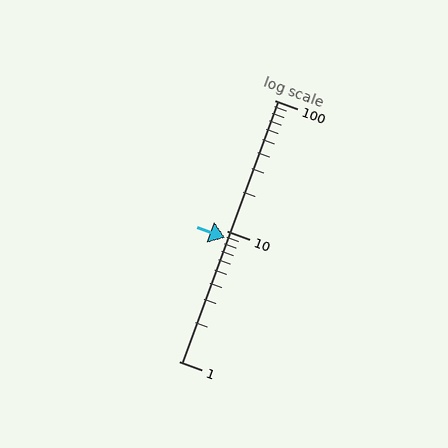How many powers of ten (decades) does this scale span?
The scale spans 2 decades, from 1 to 100.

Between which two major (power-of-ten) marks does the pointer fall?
The pointer is between 1 and 10.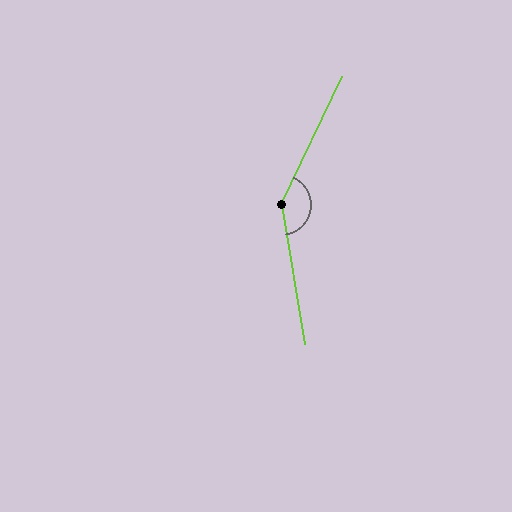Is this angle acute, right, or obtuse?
It is obtuse.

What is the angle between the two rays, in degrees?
Approximately 145 degrees.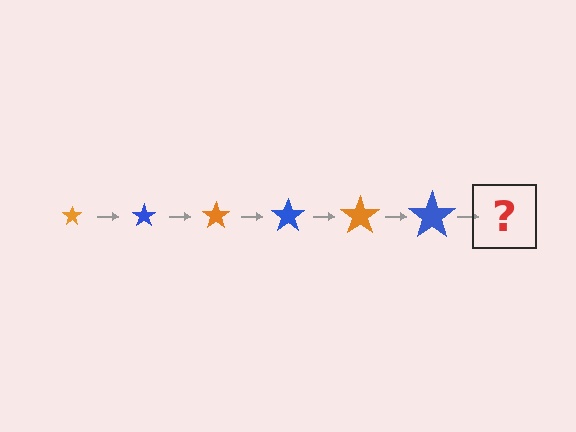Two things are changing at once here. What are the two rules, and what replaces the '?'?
The two rules are that the star grows larger each step and the color cycles through orange and blue. The '?' should be an orange star, larger than the previous one.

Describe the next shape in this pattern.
It should be an orange star, larger than the previous one.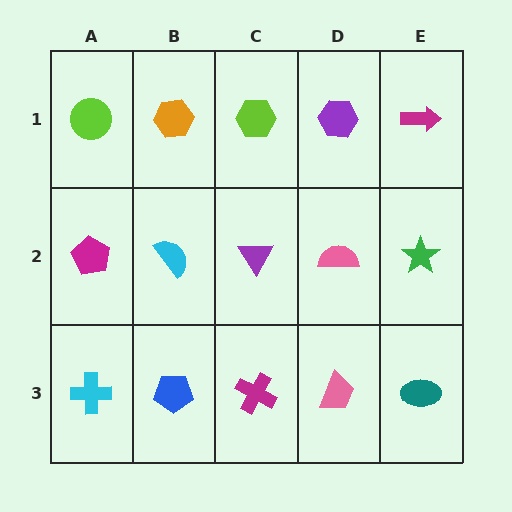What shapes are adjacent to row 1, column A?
A magenta pentagon (row 2, column A), an orange hexagon (row 1, column B).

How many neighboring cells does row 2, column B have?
4.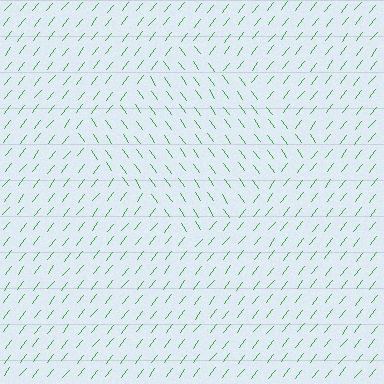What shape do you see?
I see a diamond.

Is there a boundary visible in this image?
Yes, there is a texture boundary formed by a change in line orientation.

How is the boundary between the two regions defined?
The boundary is defined purely by a change in line orientation (approximately 74 degrees difference). All lines are the same color and thickness.